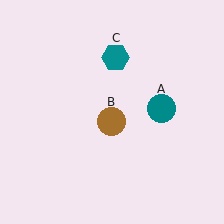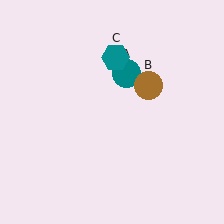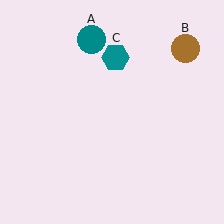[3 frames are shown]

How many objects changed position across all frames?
2 objects changed position: teal circle (object A), brown circle (object B).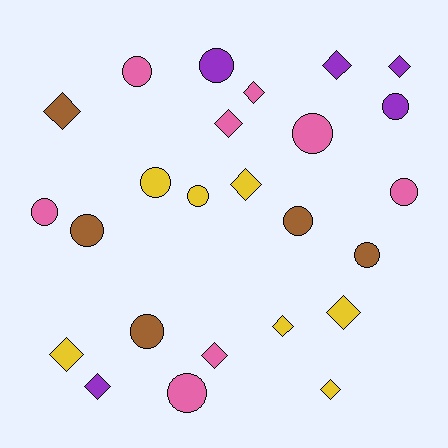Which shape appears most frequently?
Circle, with 13 objects.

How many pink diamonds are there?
There are 3 pink diamonds.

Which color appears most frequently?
Pink, with 8 objects.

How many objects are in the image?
There are 25 objects.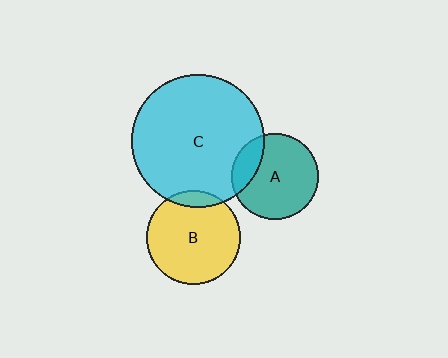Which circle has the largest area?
Circle C (cyan).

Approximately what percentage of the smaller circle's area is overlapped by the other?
Approximately 10%.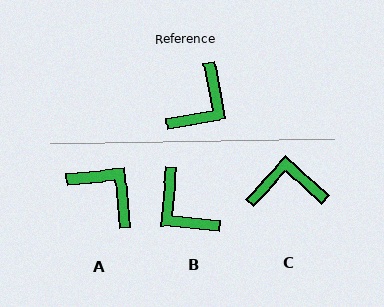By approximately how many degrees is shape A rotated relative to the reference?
Approximately 85 degrees counter-clockwise.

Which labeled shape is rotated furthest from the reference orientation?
C, about 126 degrees away.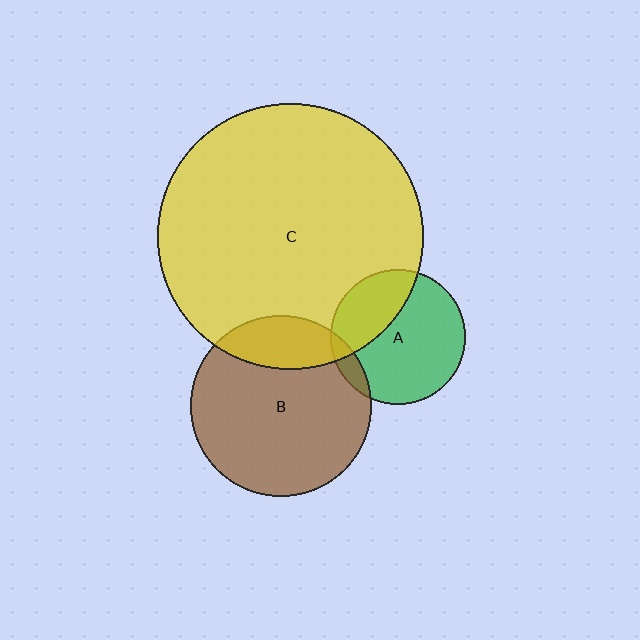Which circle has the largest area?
Circle C (yellow).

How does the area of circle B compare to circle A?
Approximately 1.8 times.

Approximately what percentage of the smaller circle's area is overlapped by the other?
Approximately 20%.